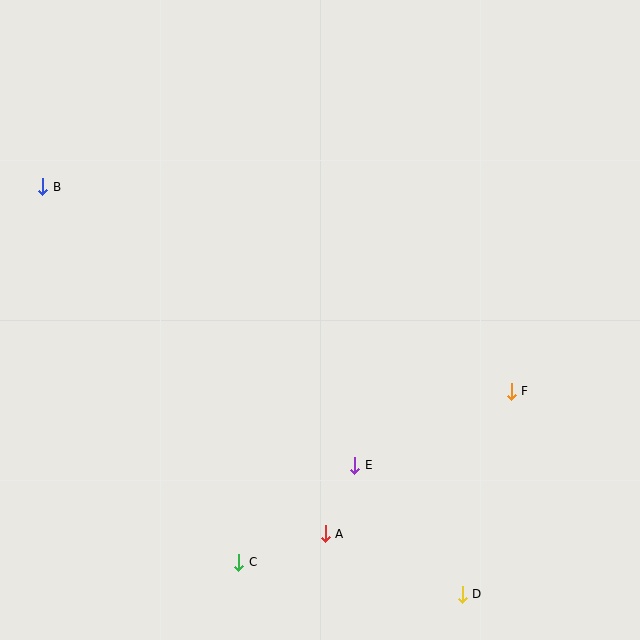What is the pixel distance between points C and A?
The distance between C and A is 91 pixels.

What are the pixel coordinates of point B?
Point B is at (43, 187).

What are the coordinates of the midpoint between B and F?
The midpoint between B and F is at (277, 289).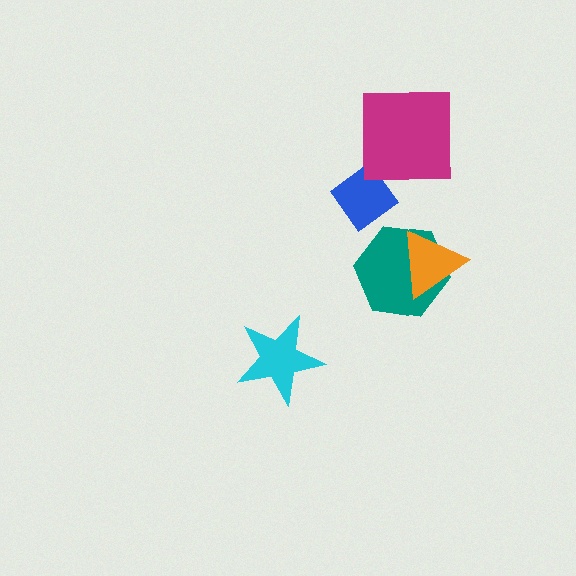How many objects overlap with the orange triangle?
1 object overlaps with the orange triangle.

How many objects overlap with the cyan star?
0 objects overlap with the cyan star.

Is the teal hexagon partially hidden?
Yes, it is partially covered by another shape.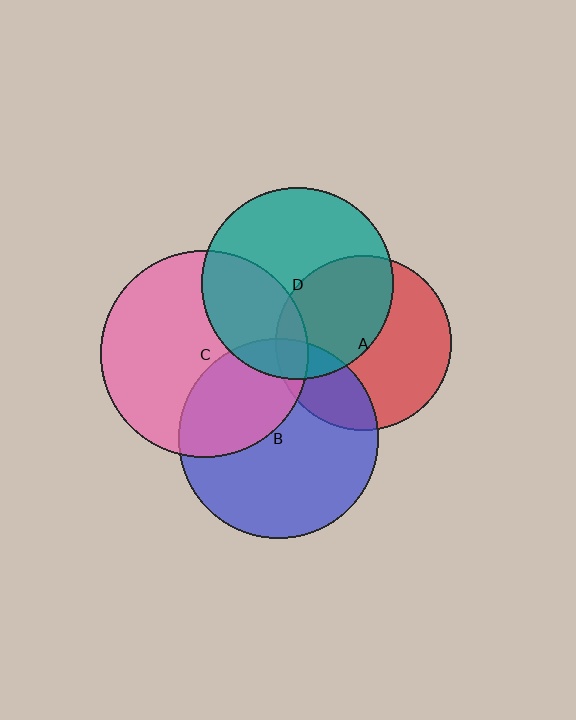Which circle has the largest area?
Circle C (pink).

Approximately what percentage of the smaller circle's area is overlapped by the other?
Approximately 35%.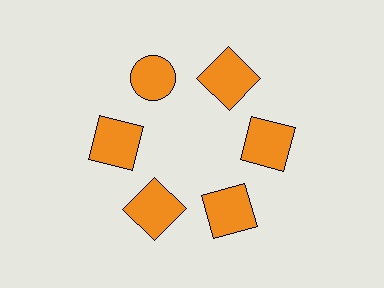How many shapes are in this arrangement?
There are 6 shapes arranged in a ring pattern.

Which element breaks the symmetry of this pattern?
The orange circle at roughly the 11 o'clock position breaks the symmetry. All other shapes are orange squares.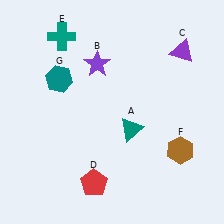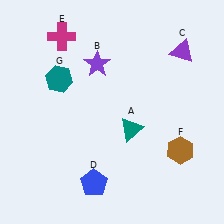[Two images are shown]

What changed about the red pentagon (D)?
In Image 1, D is red. In Image 2, it changed to blue.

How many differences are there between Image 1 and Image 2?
There are 2 differences between the two images.